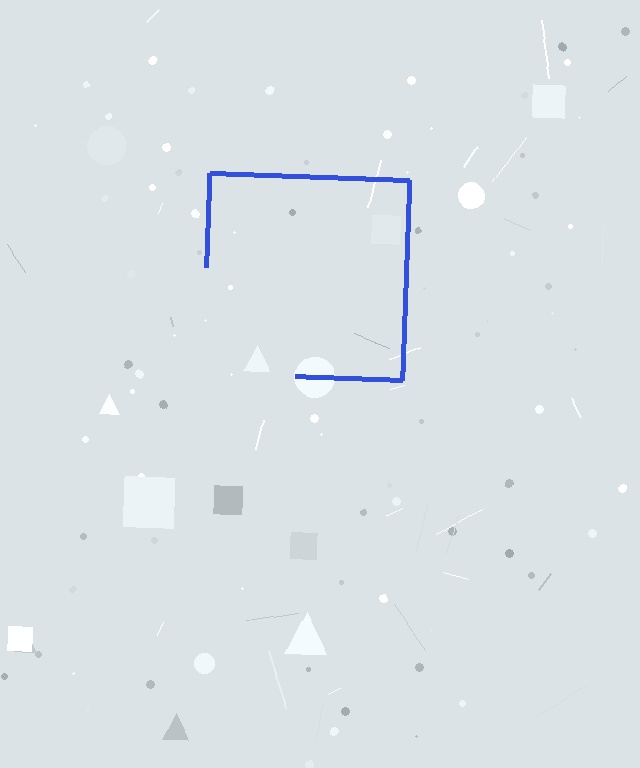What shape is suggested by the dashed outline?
The dashed outline suggests a square.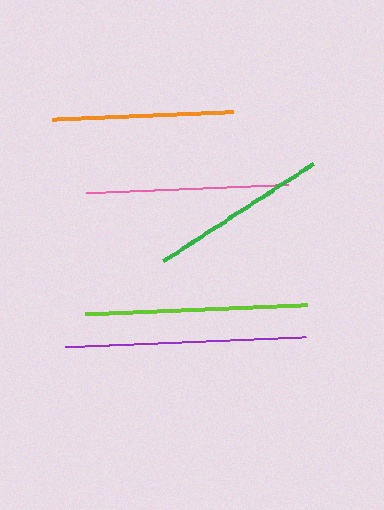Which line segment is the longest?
The purple line is the longest at approximately 241 pixels.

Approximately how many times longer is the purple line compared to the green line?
The purple line is approximately 1.3 times the length of the green line.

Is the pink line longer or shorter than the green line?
The pink line is longer than the green line.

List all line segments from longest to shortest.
From longest to shortest: purple, lime, pink, orange, green.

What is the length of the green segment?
The green segment is approximately 179 pixels long.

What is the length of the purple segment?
The purple segment is approximately 241 pixels long.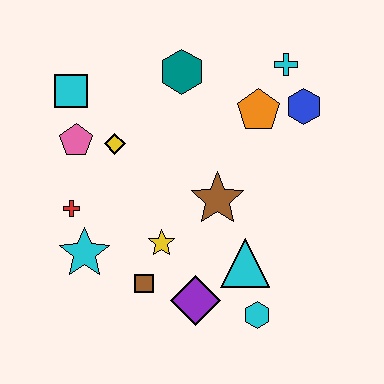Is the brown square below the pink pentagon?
Yes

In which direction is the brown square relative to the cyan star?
The brown square is to the right of the cyan star.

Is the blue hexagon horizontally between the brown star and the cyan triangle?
No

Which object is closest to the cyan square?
The pink pentagon is closest to the cyan square.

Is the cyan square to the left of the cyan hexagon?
Yes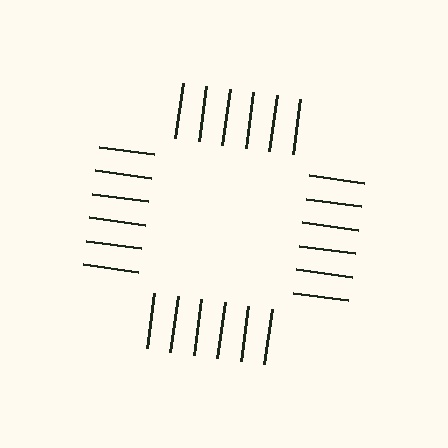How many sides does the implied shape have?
4 sides — the line-ends trace a square.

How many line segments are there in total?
24 — 6 along each of the 4 edges.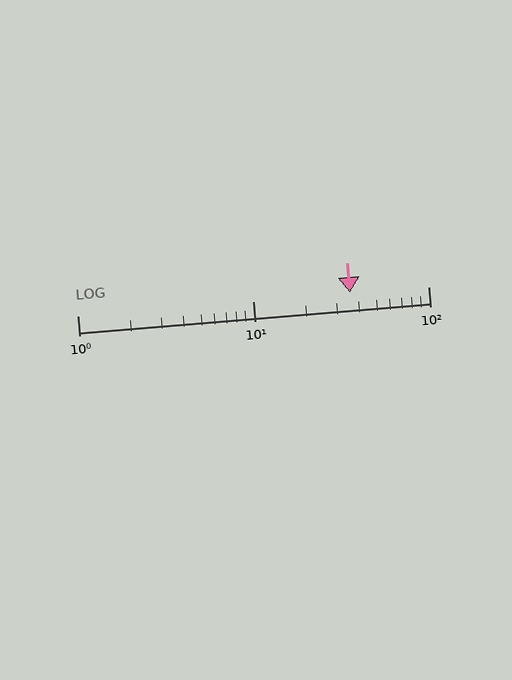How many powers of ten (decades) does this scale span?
The scale spans 2 decades, from 1 to 100.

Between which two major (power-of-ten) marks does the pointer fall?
The pointer is between 10 and 100.